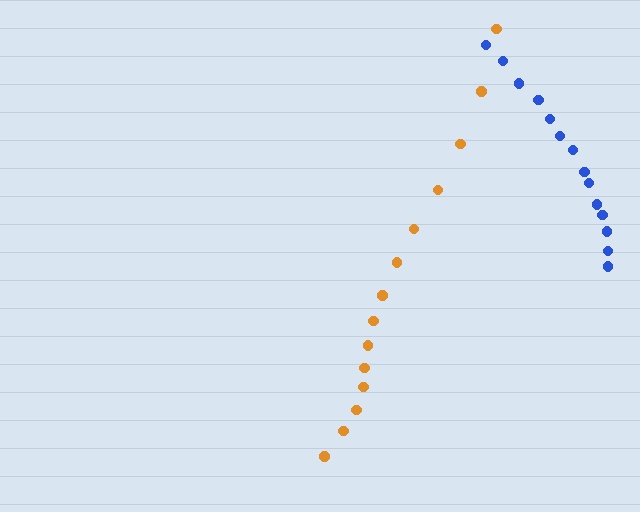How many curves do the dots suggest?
There are 2 distinct paths.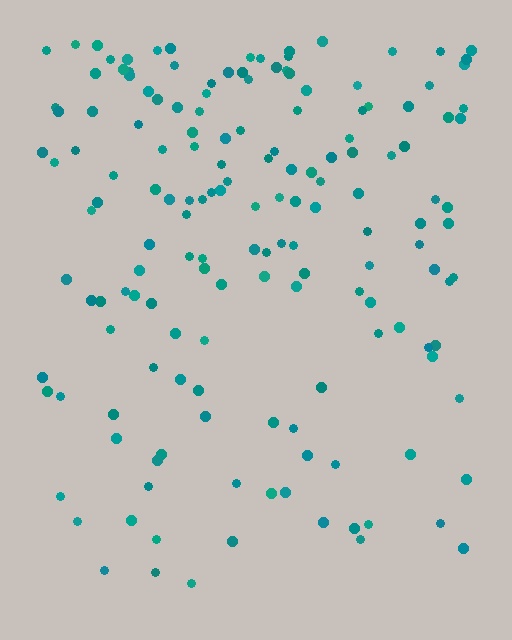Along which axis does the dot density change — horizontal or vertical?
Vertical.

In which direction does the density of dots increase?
From bottom to top, with the top side densest.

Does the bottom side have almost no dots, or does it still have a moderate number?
Still a moderate number, just noticeably fewer than the top.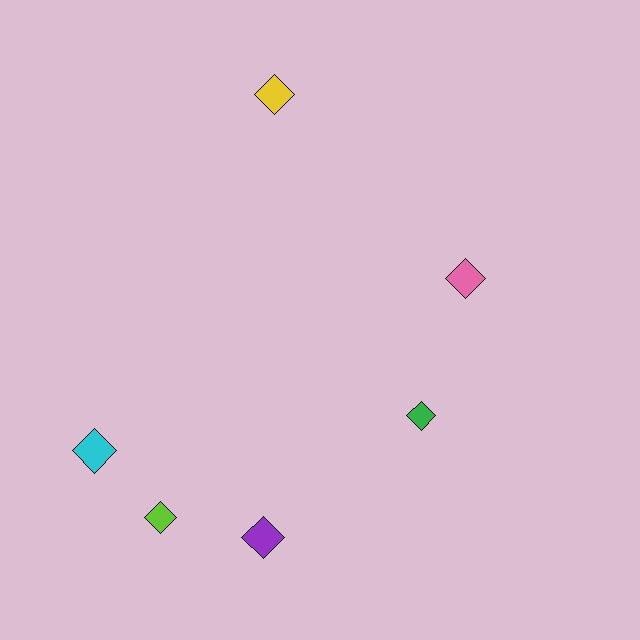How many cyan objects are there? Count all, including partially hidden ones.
There is 1 cyan object.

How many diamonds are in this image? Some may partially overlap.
There are 6 diamonds.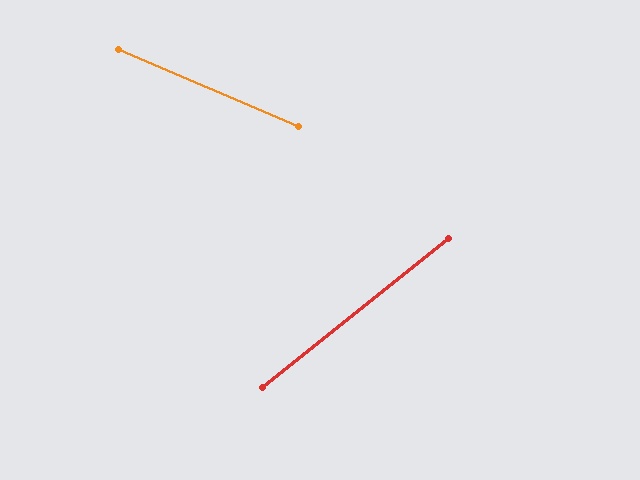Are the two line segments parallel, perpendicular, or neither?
Neither parallel nor perpendicular — they differ by about 62°.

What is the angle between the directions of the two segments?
Approximately 62 degrees.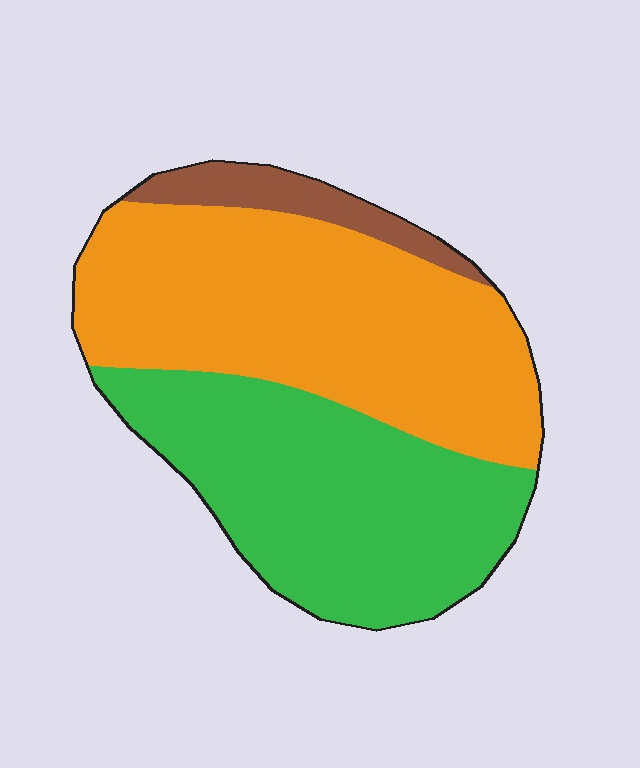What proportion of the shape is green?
Green covers around 40% of the shape.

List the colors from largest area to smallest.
From largest to smallest: orange, green, brown.